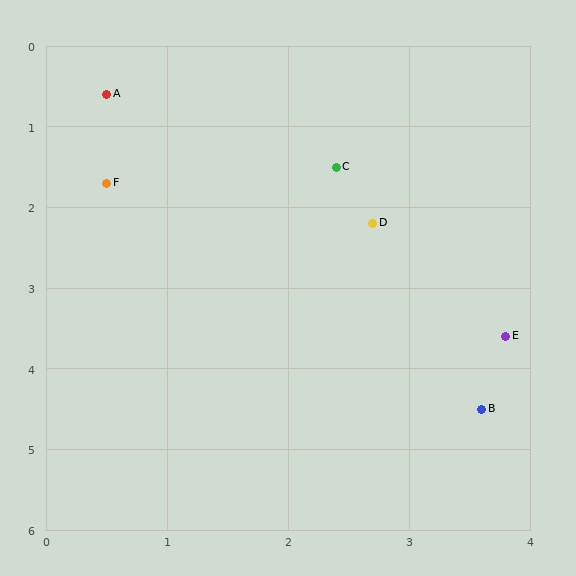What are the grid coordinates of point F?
Point F is at approximately (0.5, 1.7).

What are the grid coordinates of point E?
Point E is at approximately (3.8, 3.6).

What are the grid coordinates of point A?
Point A is at approximately (0.5, 0.6).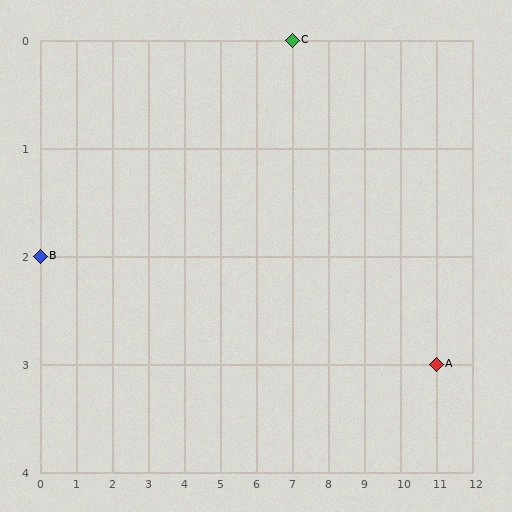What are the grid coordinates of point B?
Point B is at grid coordinates (0, 2).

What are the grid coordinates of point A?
Point A is at grid coordinates (11, 3).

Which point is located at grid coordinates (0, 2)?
Point B is at (0, 2).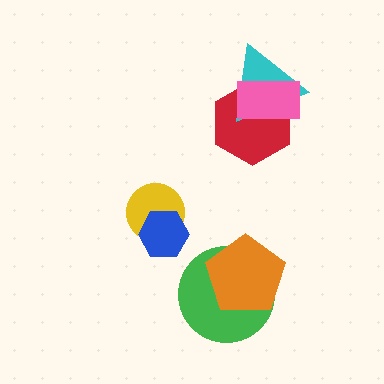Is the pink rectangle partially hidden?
No, no other shape covers it.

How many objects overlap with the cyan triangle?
2 objects overlap with the cyan triangle.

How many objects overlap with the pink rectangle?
2 objects overlap with the pink rectangle.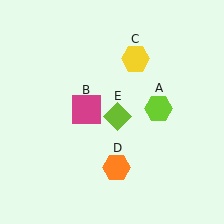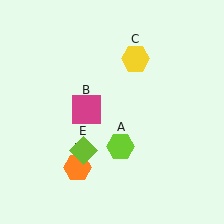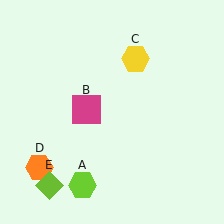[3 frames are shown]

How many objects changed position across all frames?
3 objects changed position: lime hexagon (object A), orange hexagon (object D), lime diamond (object E).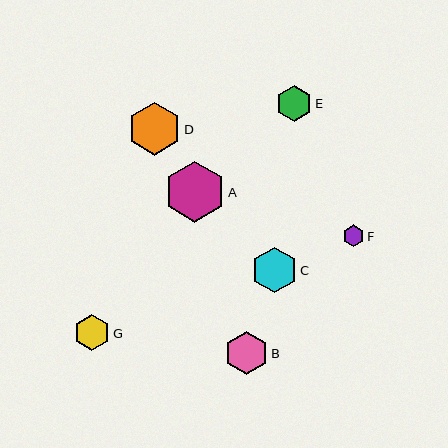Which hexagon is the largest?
Hexagon A is the largest with a size of approximately 60 pixels.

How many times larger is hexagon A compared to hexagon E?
Hexagon A is approximately 1.7 times the size of hexagon E.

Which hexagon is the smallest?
Hexagon F is the smallest with a size of approximately 22 pixels.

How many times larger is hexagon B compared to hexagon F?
Hexagon B is approximately 2.0 times the size of hexagon F.